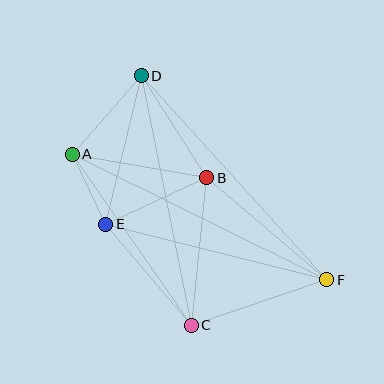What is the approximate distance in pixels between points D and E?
The distance between D and E is approximately 153 pixels.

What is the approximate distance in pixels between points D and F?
The distance between D and F is approximately 276 pixels.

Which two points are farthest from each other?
Points A and F are farthest from each other.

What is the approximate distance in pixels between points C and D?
The distance between C and D is approximately 255 pixels.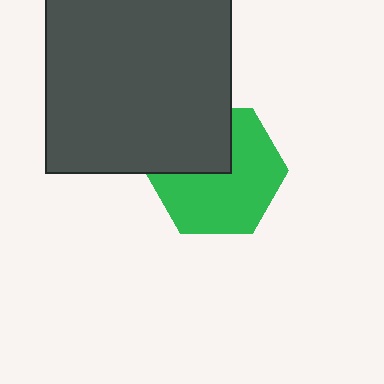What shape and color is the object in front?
The object in front is a dark gray rectangle.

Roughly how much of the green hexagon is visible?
Most of it is visible (roughly 66%).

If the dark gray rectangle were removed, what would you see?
You would see the complete green hexagon.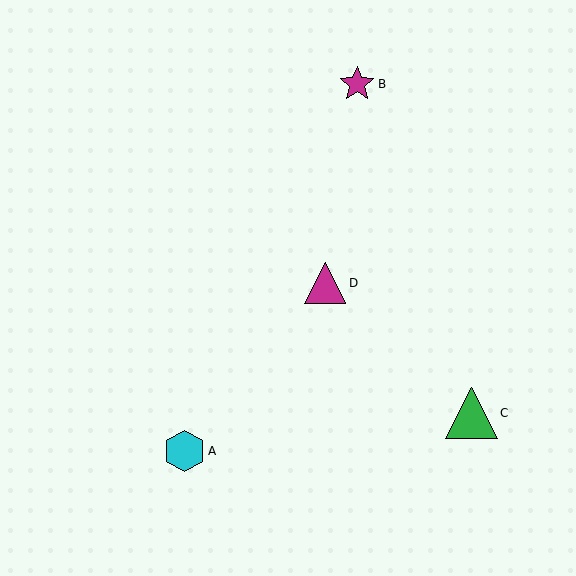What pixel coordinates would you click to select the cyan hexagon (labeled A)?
Click at (185, 451) to select the cyan hexagon A.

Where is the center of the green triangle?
The center of the green triangle is at (472, 413).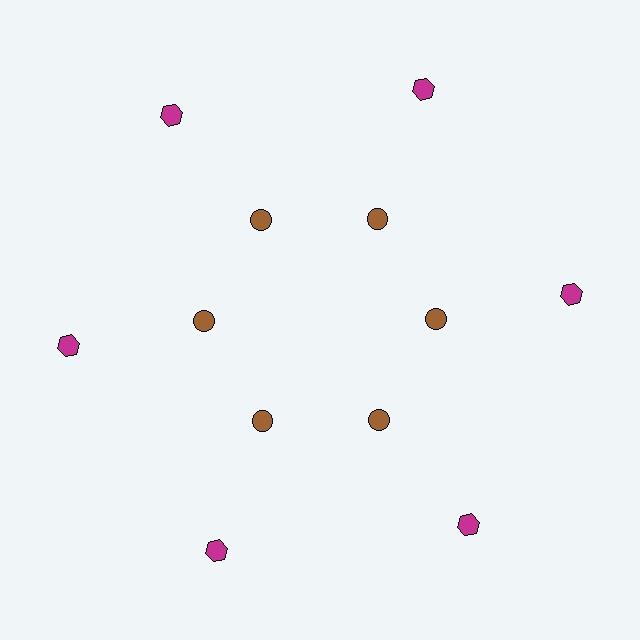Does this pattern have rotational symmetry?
Yes, this pattern has 6-fold rotational symmetry. It looks the same after rotating 60 degrees around the center.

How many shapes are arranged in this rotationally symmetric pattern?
There are 12 shapes, arranged in 6 groups of 2.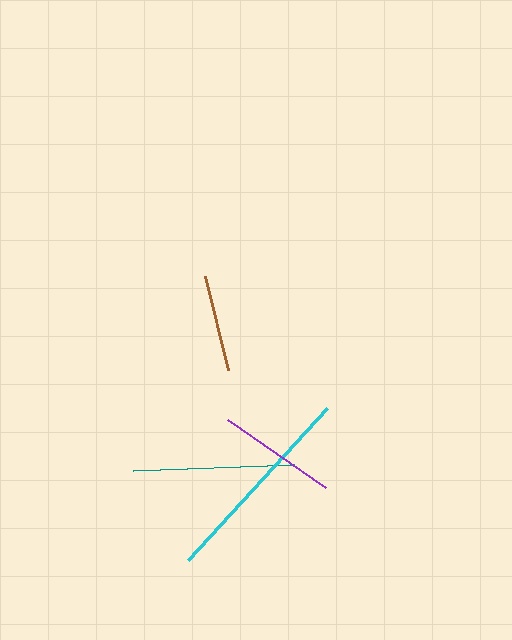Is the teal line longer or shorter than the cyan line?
The cyan line is longer than the teal line.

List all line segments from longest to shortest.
From longest to shortest: cyan, teal, purple, brown.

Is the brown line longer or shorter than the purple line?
The purple line is longer than the brown line.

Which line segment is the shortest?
The brown line is the shortest at approximately 97 pixels.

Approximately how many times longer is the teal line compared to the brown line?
The teal line is approximately 1.7 times the length of the brown line.